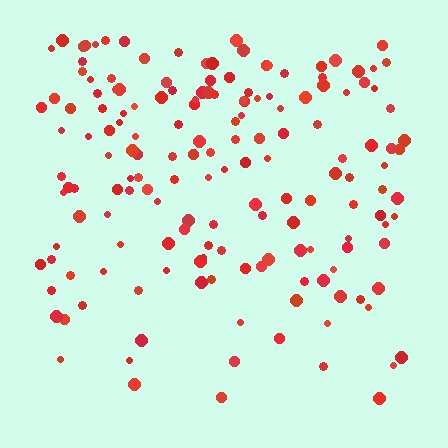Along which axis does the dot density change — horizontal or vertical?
Vertical.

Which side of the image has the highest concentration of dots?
The top.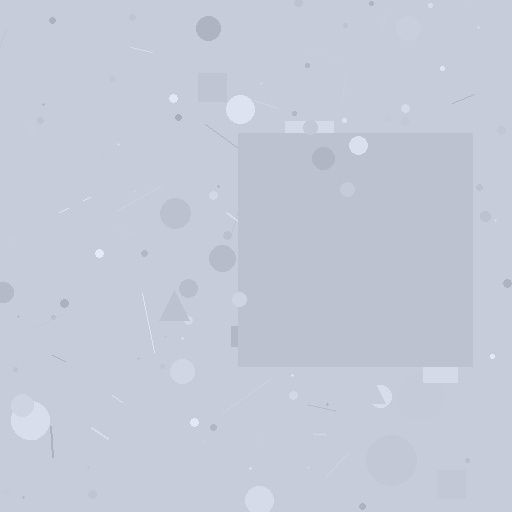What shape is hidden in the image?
A square is hidden in the image.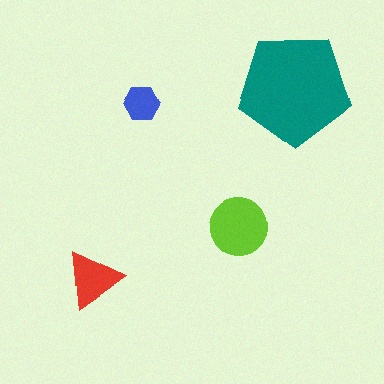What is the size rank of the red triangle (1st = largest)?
3rd.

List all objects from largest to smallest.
The teal pentagon, the lime circle, the red triangle, the blue hexagon.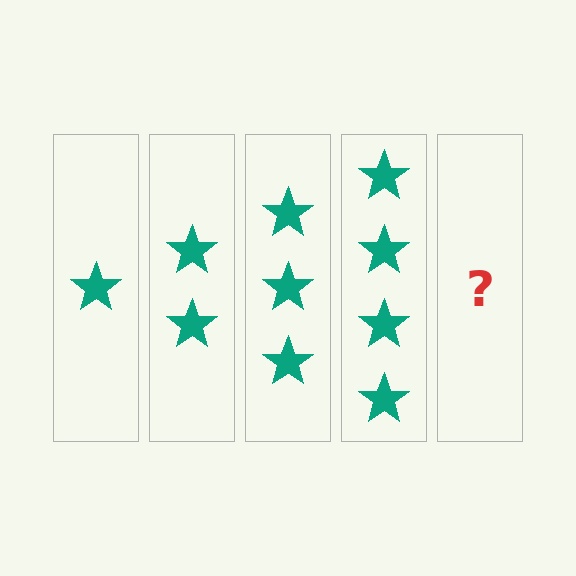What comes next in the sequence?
The next element should be 5 stars.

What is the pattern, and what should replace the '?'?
The pattern is that each step adds one more star. The '?' should be 5 stars.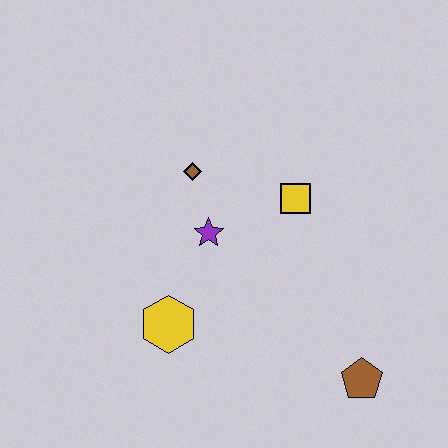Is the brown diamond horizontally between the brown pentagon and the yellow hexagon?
Yes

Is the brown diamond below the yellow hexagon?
No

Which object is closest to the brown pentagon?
The yellow square is closest to the brown pentagon.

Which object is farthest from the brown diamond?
The brown pentagon is farthest from the brown diamond.